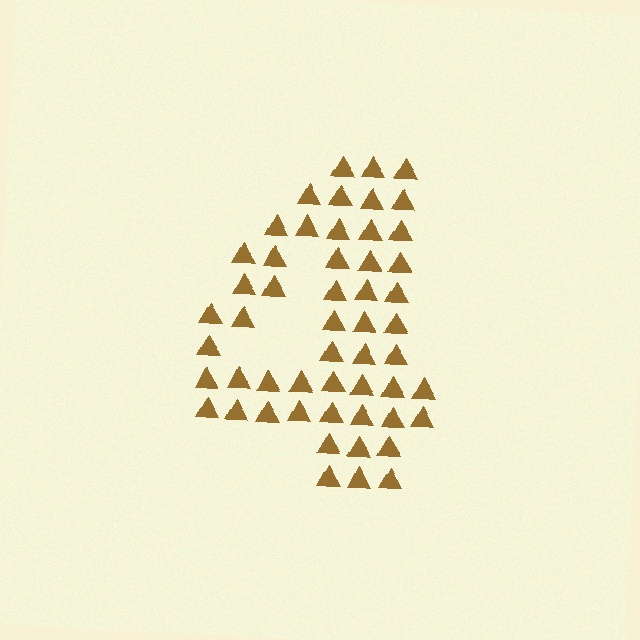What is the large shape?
The large shape is the digit 4.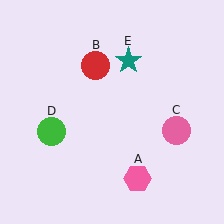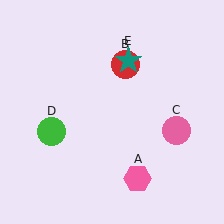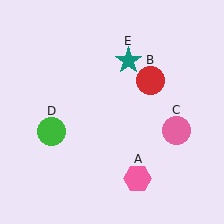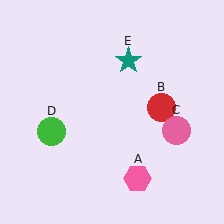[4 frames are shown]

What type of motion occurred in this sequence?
The red circle (object B) rotated clockwise around the center of the scene.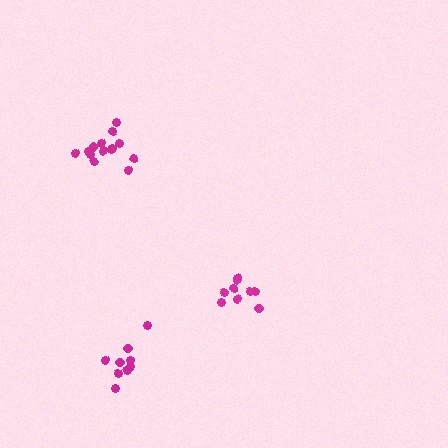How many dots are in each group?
Group 1: 14 dots, Group 2: 9 dots, Group 3: 9 dots (32 total).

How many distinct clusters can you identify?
There are 3 distinct clusters.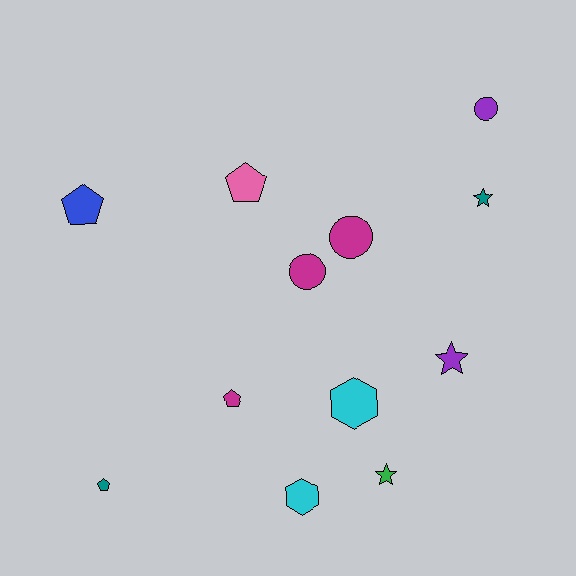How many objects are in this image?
There are 12 objects.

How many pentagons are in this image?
There are 4 pentagons.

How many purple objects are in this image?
There are 2 purple objects.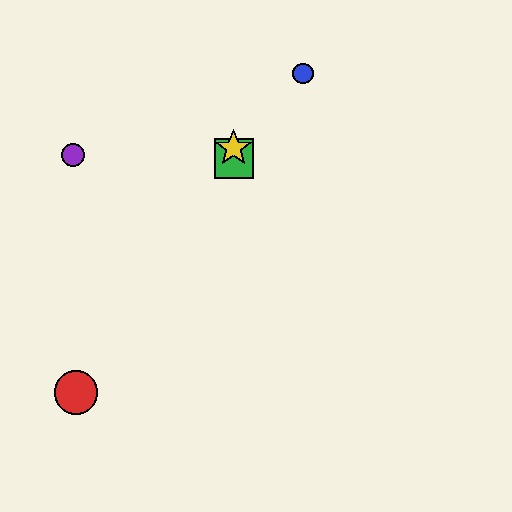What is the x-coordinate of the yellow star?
The yellow star is at x≈234.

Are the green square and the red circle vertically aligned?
No, the green square is at x≈234 and the red circle is at x≈76.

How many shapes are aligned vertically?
2 shapes (the green square, the yellow star) are aligned vertically.